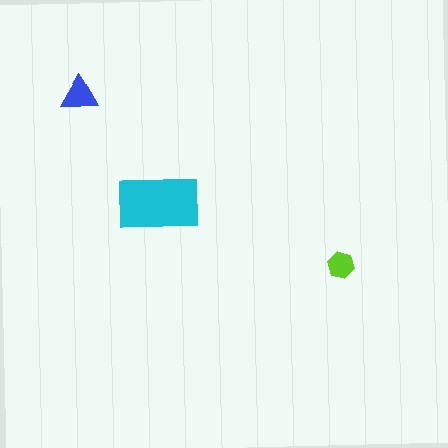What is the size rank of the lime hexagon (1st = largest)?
3rd.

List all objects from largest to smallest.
The cyan rectangle, the blue triangle, the lime hexagon.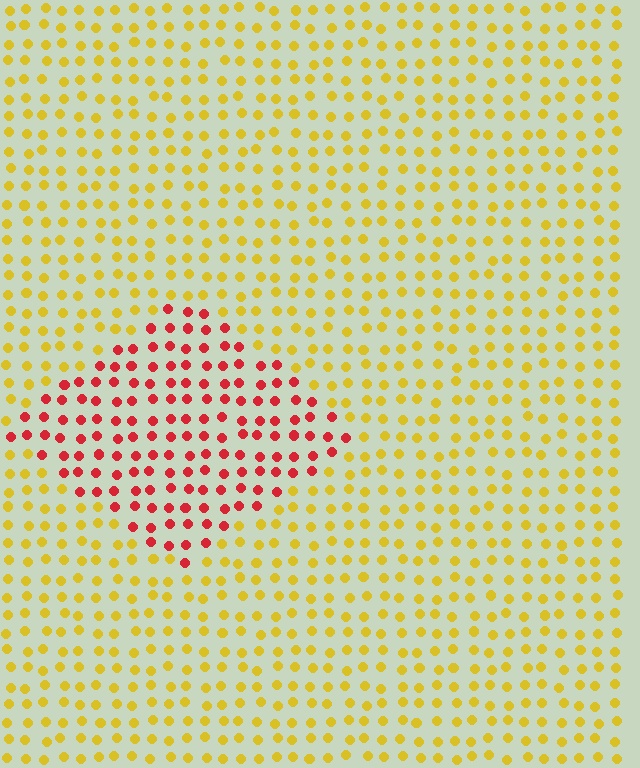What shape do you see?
I see a diamond.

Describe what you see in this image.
The image is filled with small yellow elements in a uniform arrangement. A diamond-shaped region is visible where the elements are tinted to a slightly different hue, forming a subtle color boundary.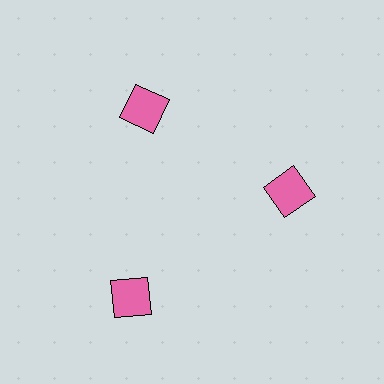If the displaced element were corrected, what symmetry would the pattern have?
It would have 3-fold rotational symmetry — the pattern would map onto itself every 120 degrees.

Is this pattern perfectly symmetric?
No. The 3 pink squares are arranged in a ring, but one element near the 7 o'clock position is pushed outward from the center, breaking the 3-fold rotational symmetry.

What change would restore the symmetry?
The symmetry would be restored by moving it inward, back onto the ring so that all 3 squares sit at equal angles and equal distance from the center.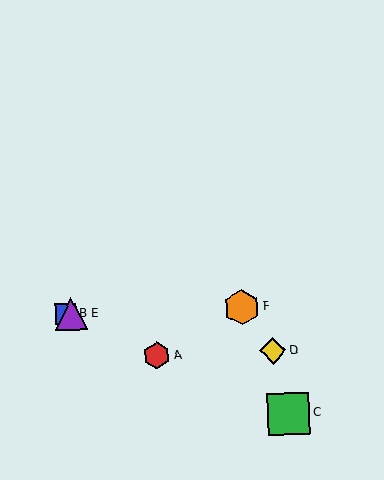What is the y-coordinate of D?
Object D is at y≈351.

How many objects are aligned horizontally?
3 objects (B, E, F) are aligned horizontally.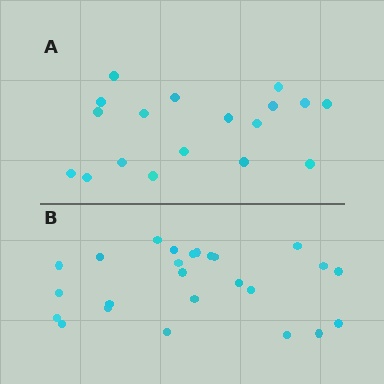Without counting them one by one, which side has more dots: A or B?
Region B (the bottom region) has more dots.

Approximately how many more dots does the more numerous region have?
Region B has roughly 8 or so more dots than region A.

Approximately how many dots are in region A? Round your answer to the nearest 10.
About 20 dots. (The exact count is 18, which rounds to 20.)